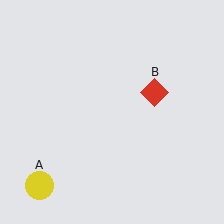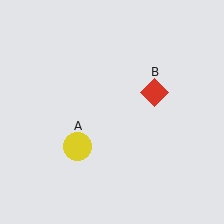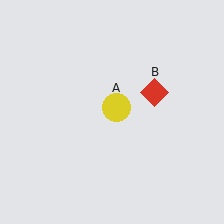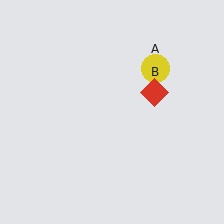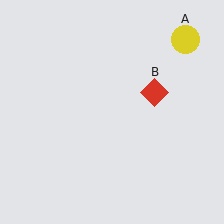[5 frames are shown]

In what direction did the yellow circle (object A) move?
The yellow circle (object A) moved up and to the right.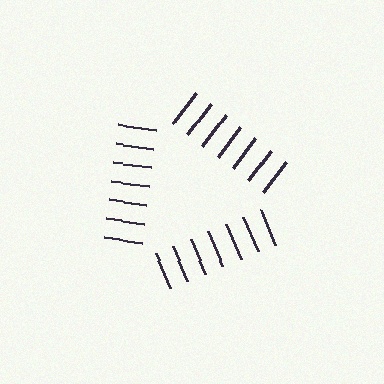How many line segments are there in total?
21 — 7 along each of the 3 edges.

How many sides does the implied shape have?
3 sides — the line-ends trace a triangle.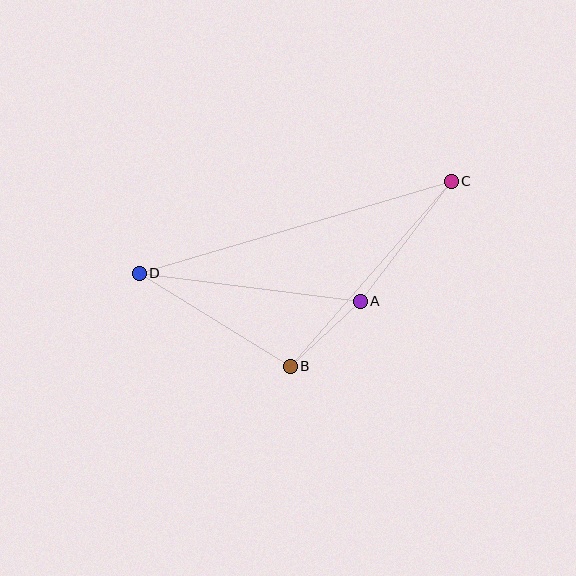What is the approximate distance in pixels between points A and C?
The distance between A and C is approximately 151 pixels.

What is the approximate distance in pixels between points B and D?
The distance between B and D is approximately 177 pixels.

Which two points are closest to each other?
Points A and B are closest to each other.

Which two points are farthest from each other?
Points C and D are farthest from each other.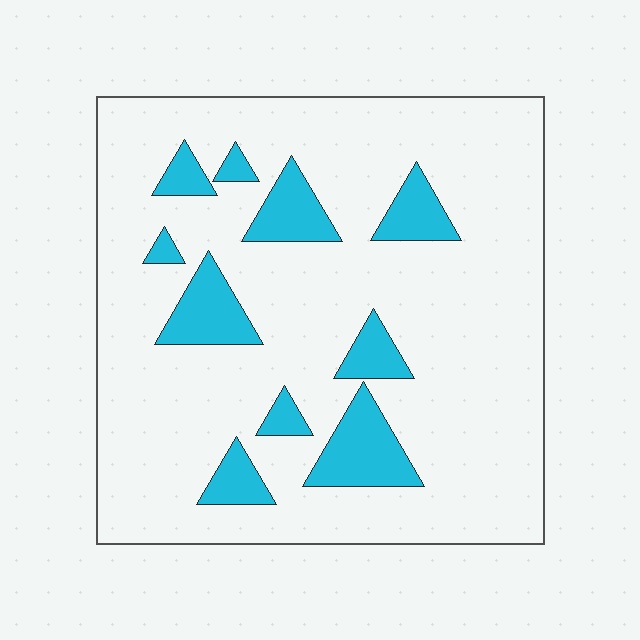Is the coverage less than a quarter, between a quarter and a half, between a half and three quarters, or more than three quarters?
Less than a quarter.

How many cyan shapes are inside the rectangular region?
10.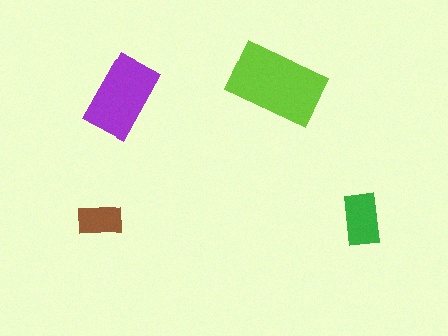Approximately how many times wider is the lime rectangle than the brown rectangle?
About 2 times wider.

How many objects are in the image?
There are 4 objects in the image.